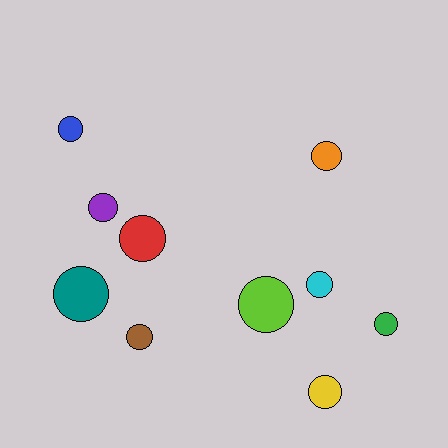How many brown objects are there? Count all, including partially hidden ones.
There is 1 brown object.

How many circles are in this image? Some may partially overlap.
There are 10 circles.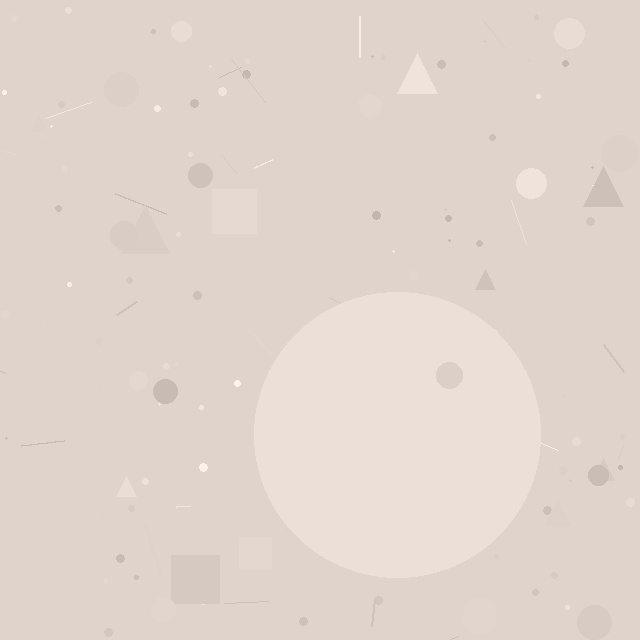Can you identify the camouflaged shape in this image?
The camouflaged shape is a circle.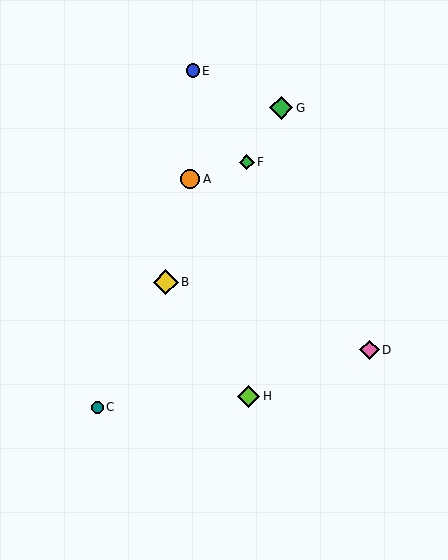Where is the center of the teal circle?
The center of the teal circle is at (97, 407).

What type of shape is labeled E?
Shape E is a blue circle.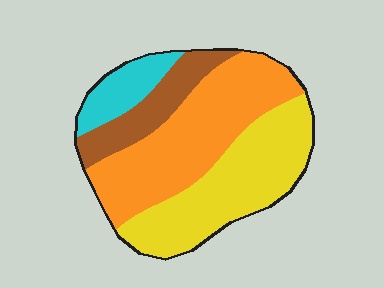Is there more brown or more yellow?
Yellow.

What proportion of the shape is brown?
Brown covers about 15% of the shape.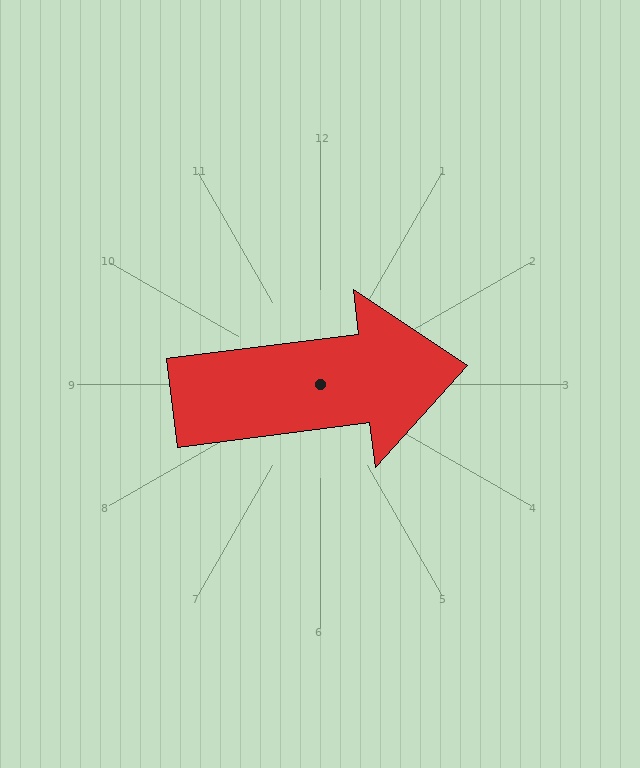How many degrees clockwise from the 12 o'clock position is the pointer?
Approximately 83 degrees.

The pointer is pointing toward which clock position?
Roughly 3 o'clock.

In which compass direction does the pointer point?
East.